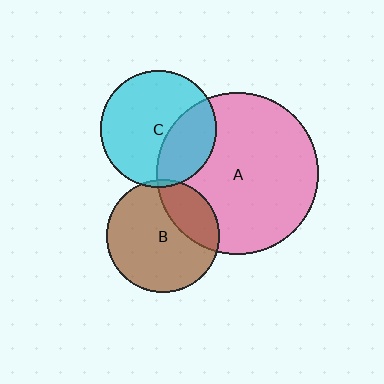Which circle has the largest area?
Circle A (pink).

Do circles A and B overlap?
Yes.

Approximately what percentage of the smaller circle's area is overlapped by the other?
Approximately 25%.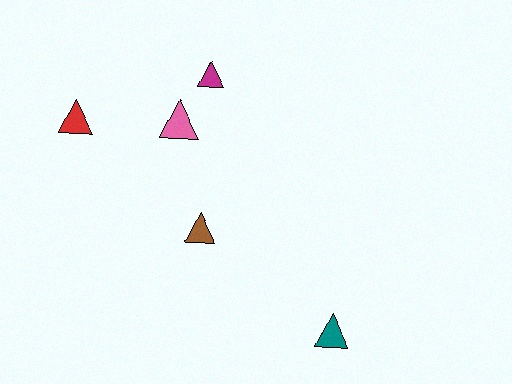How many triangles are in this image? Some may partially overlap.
There are 5 triangles.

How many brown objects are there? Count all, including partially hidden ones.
There is 1 brown object.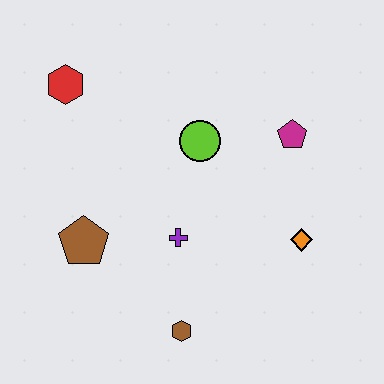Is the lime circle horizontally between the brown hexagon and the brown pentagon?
No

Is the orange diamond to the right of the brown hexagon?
Yes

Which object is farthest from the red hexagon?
The orange diamond is farthest from the red hexagon.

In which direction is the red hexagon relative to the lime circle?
The red hexagon is to the left of the lime circle.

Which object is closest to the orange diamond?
The magenta pentagon is closest to the orange diamond.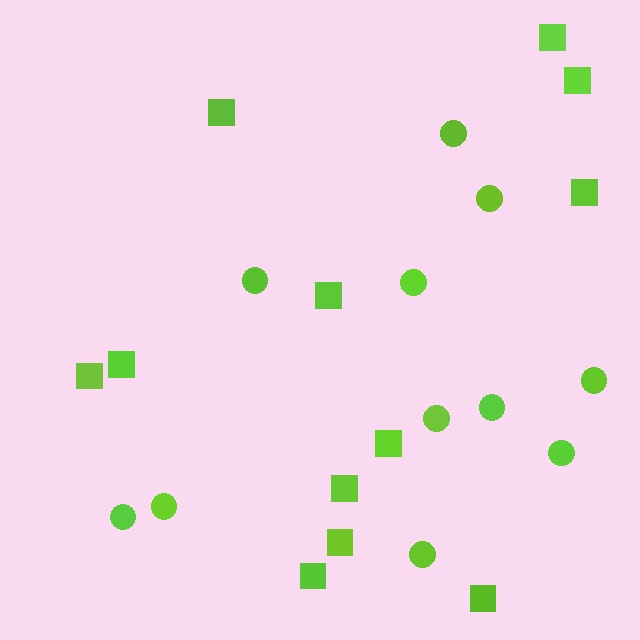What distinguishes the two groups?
There are 2 groups: one group of circles (11) and one group of squares (12).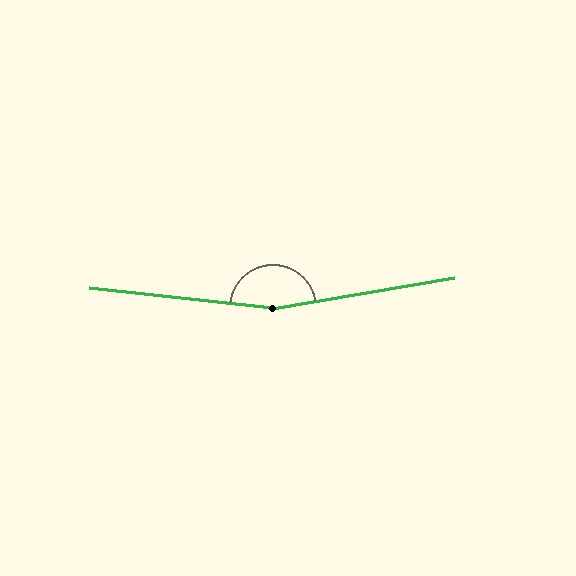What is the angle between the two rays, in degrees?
Approximately 164 degrees.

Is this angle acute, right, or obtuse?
It is obtuse.